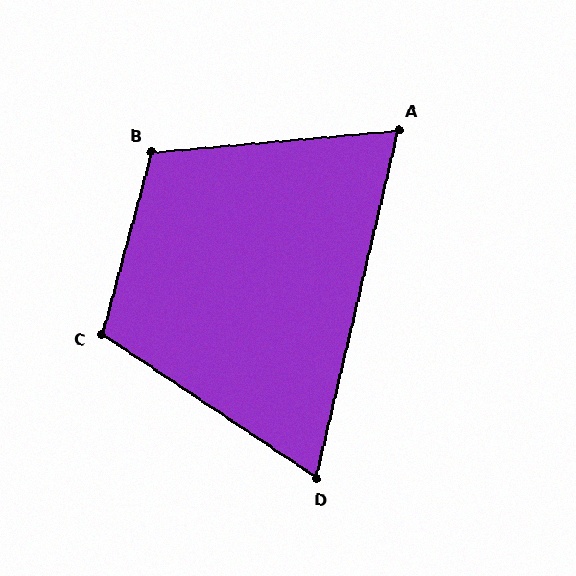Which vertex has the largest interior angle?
B, at approximately 110 degrees.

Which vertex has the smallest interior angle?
D, at approximately 70 degrees.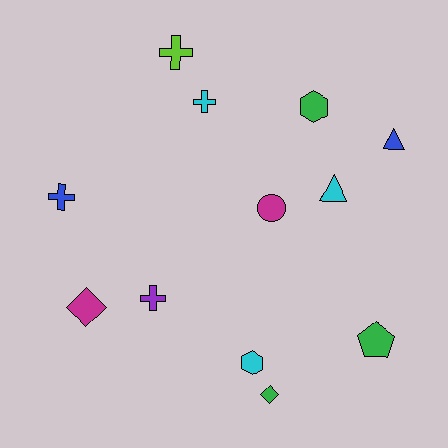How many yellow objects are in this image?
There are no yellow objects.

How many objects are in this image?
There are 12 objects.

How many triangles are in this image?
There are 2 triangles.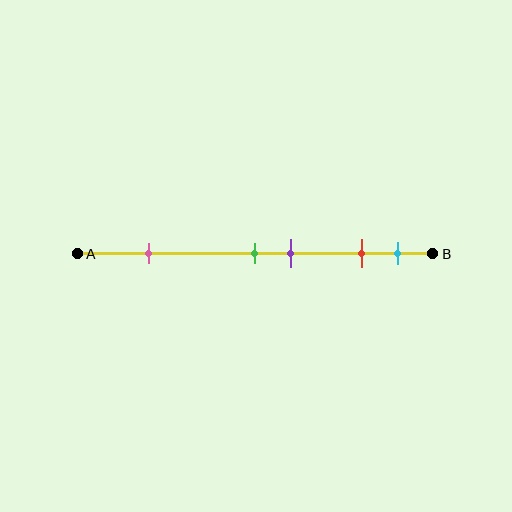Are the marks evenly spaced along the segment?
No, the marks are not evenly spaced.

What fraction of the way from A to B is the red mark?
The red mark is approximately 80% (0.8) of the way from A to B.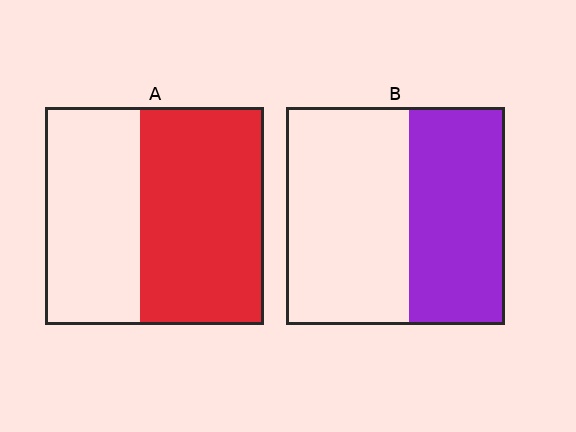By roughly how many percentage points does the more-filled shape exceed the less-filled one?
By roughly 15 percentage points (A over B).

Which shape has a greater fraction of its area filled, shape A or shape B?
Shape A.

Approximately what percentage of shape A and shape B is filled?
A is approximately 55% and B is approximately 45%.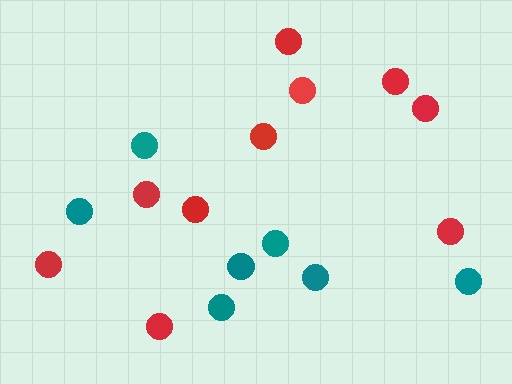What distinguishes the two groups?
There are 2 groups: one group of red circles (10) and one group of teal circles (7).